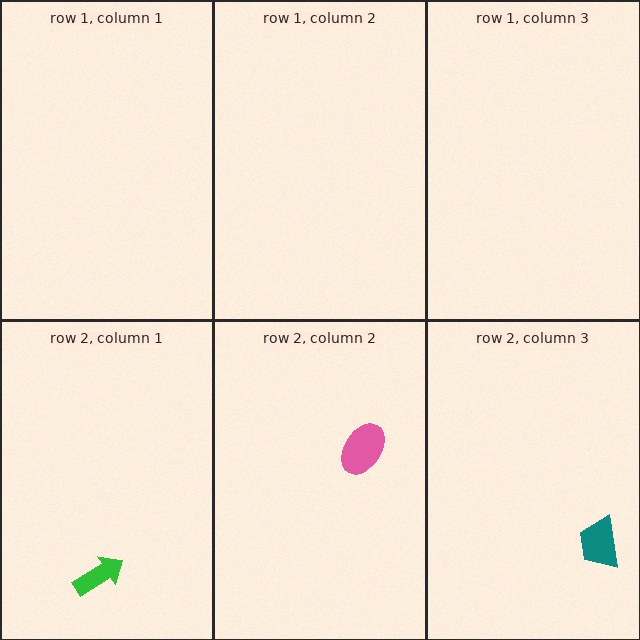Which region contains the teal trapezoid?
The row 2, column 3 region.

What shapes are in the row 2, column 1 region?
The green arrow.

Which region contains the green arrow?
The row 2, column 1 region.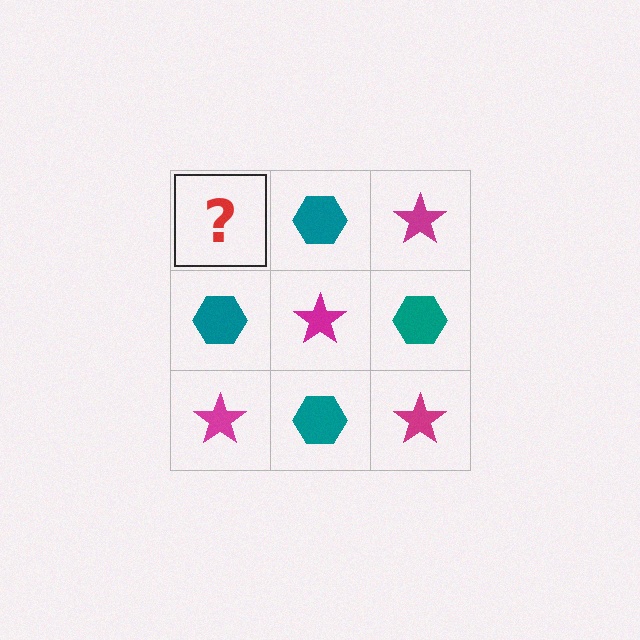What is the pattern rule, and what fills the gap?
The rule is that it alternates magenta star and teal hexagon in a checkerboard pattern. The gap should be filled with a magenta star.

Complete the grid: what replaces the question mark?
The question mark should be replaced with a magenta star.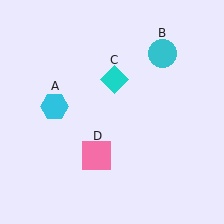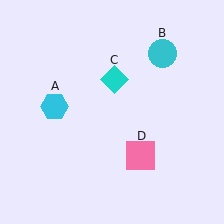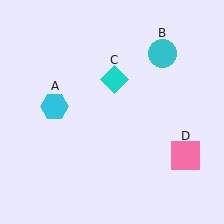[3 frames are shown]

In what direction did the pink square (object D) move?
The pink square (object D) moved right.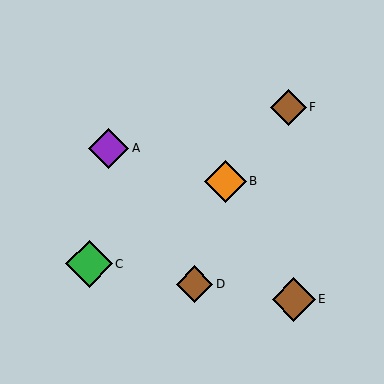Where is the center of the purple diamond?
The center of the purple diamond is at (108, 148).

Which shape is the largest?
The green diamond (labeled C) is the largest.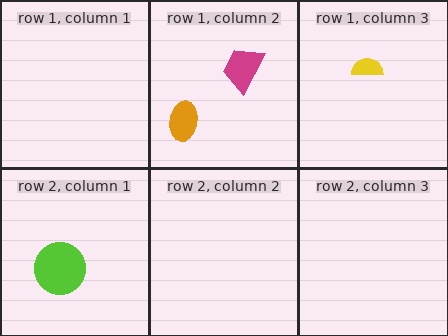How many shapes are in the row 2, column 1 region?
1.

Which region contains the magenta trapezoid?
The row 1, column 2 region.